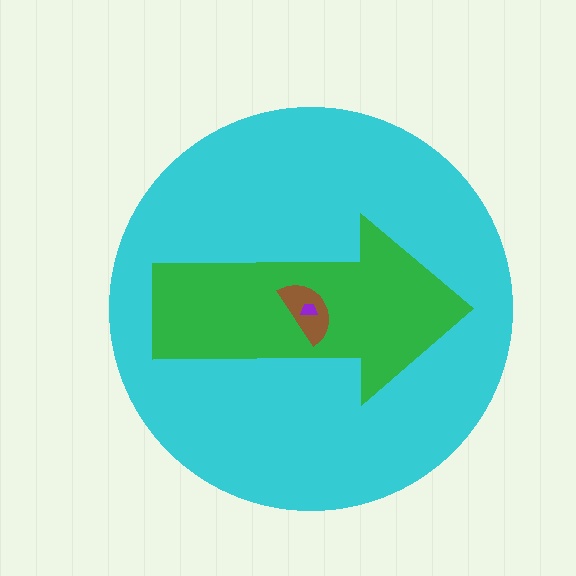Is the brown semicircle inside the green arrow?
Yes.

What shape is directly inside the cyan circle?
The green arrow.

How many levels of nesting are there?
4.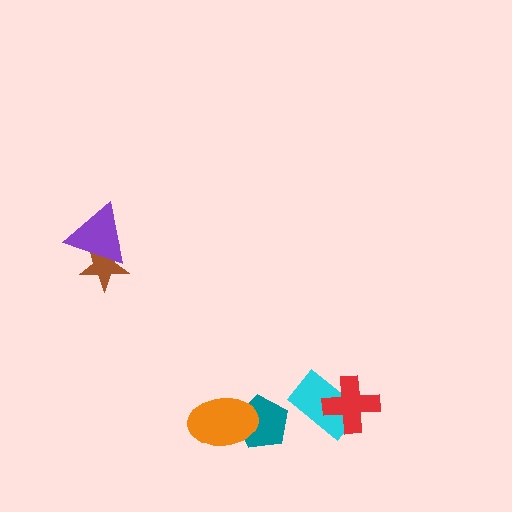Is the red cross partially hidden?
No, no other shape covers it.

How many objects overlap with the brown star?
1 object overlaps with the brown star.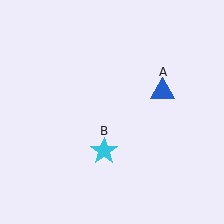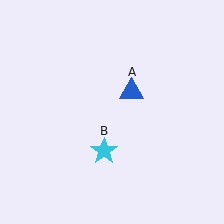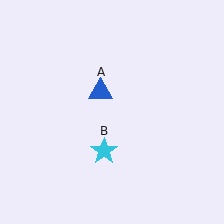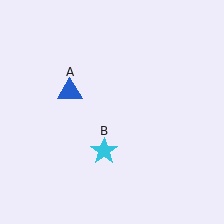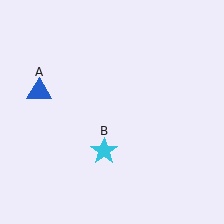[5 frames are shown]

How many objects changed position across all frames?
1 object changed position: blue triangle (object A).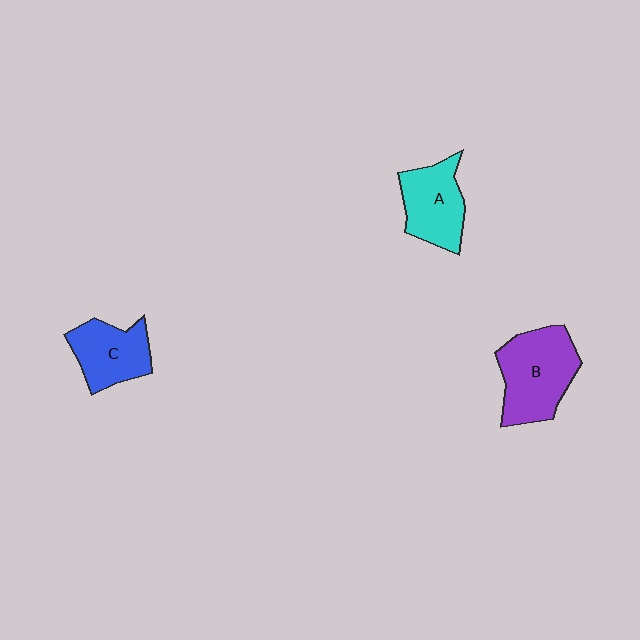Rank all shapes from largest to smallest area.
From largest to smallest: B (purple), A (cyan), C (blue).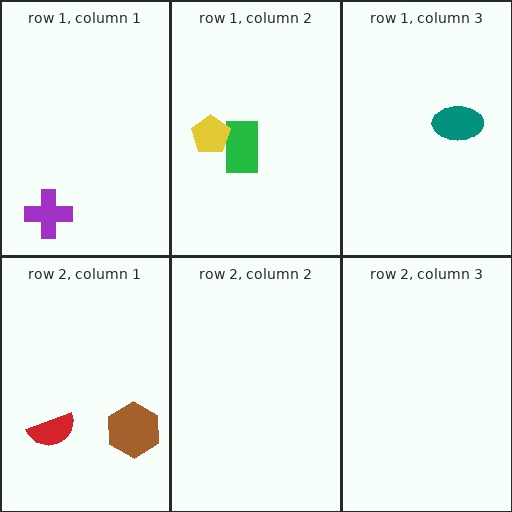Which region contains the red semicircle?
The row 2, column 1 region.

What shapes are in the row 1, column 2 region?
The green rectangle, the yellow pentagon.